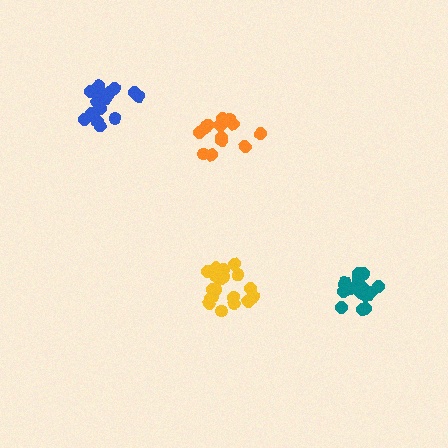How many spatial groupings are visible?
There are 4 spatial groupings.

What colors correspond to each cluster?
The clusters are colored: yellow, orange, blue, teal.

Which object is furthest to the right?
The teal cluster is rightmost.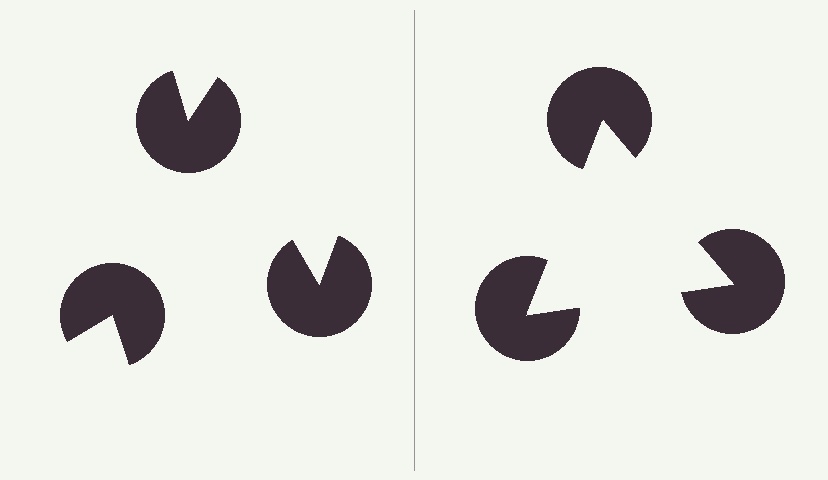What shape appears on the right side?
An illusory triangle.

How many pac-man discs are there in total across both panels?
6 — 3 on each side.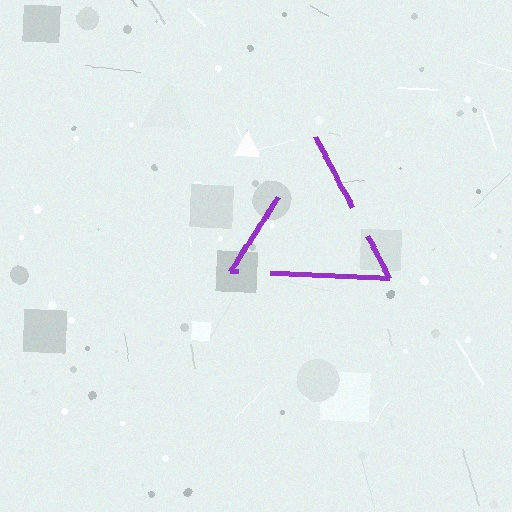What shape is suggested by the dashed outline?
The dashed outline suggests a triangle.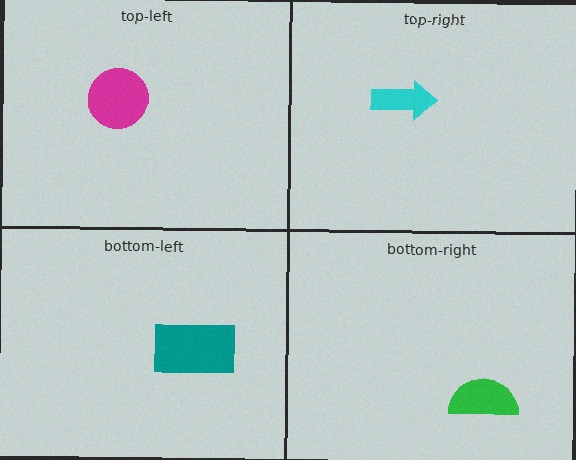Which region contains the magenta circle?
The top-left region.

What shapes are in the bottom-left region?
The teal rectangle.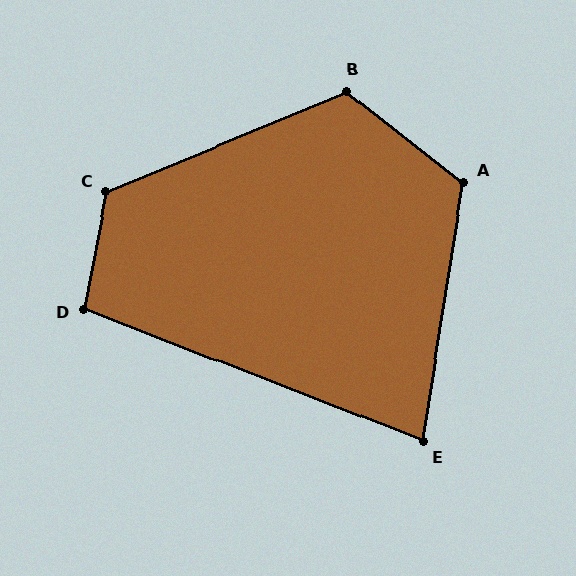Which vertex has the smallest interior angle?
E, at approximately 78 degrees.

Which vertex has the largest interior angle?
C, at approximately 124 degrees.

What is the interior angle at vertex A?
Approximately 119 degrees (obtuse).